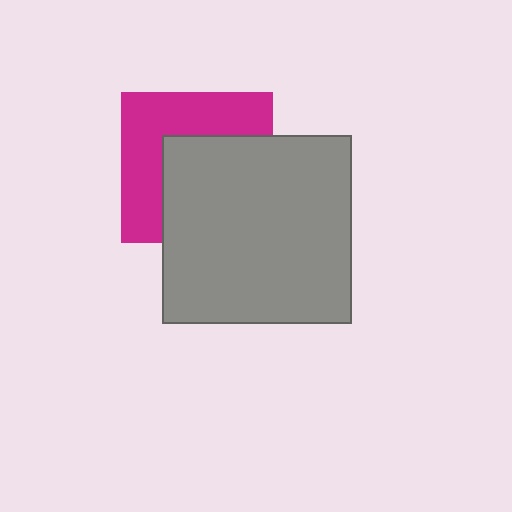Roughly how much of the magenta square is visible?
About half of it is visible (roughly 48%).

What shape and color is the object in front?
The object in front is a gray square.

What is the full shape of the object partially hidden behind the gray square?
The partially hidden object is a magenta square.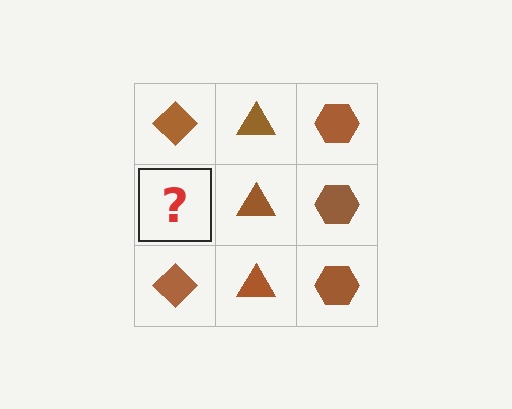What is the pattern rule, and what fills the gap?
The rule is that each column has a consistent shape. The gap should be filled with a brown diamond.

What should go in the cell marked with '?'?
The missing cell should contain a brown diamond.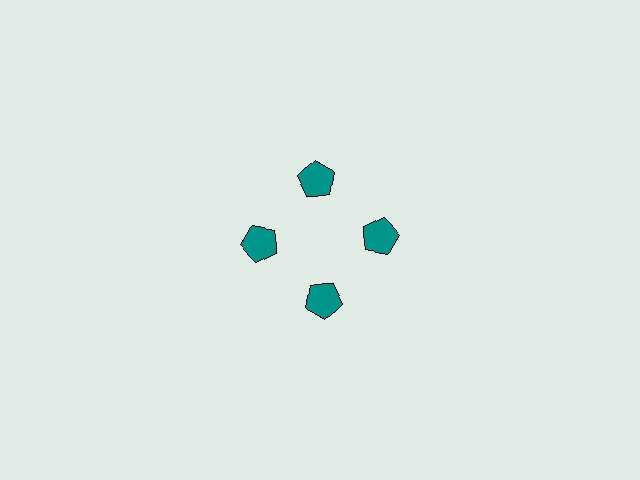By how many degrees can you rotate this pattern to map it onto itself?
The pattern maps onto itself every 90 degrees of rotation.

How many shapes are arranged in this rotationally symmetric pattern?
There are 4 shapes, arranged in 4 groups of 1.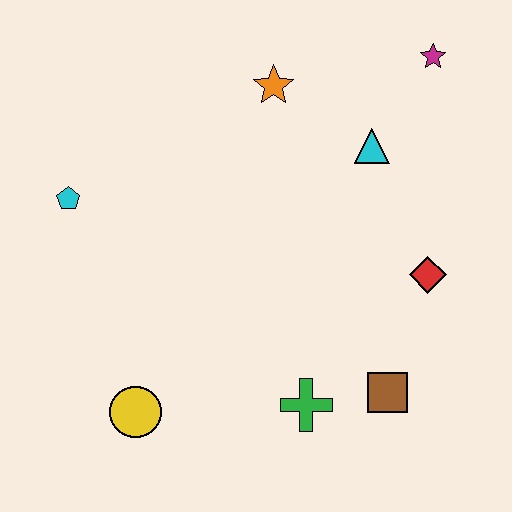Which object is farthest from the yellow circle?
The magenta star is farthest from the yellow circle.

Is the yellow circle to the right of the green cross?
No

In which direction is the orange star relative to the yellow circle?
The orange star is above the yellow circle.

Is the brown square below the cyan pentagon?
Yes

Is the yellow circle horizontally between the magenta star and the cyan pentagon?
Yes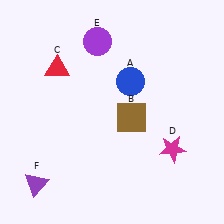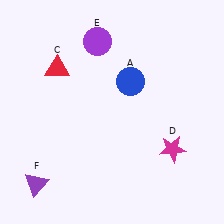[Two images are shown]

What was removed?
The brown square (B) was removed in Image 2.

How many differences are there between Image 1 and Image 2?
There is 1 difference between the two images.